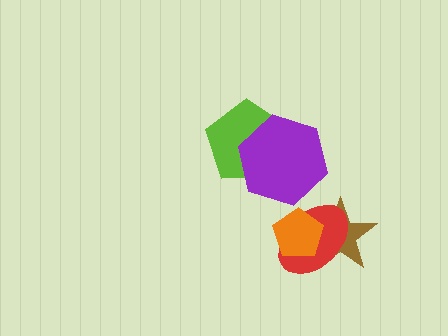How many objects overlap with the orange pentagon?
2 objects overlap with the orange pentagon.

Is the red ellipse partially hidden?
Yes, it is partially covered by another shape.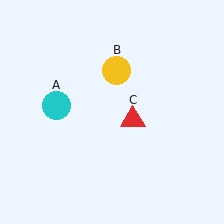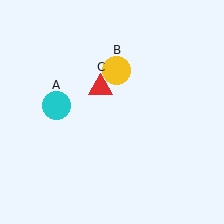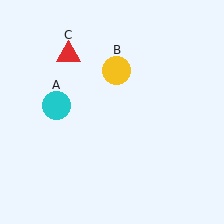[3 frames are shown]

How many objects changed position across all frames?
1 object changed position: red triangle (object C).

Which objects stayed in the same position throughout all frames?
Cyan circle (object A) and yellow circle (object B) remained stationary.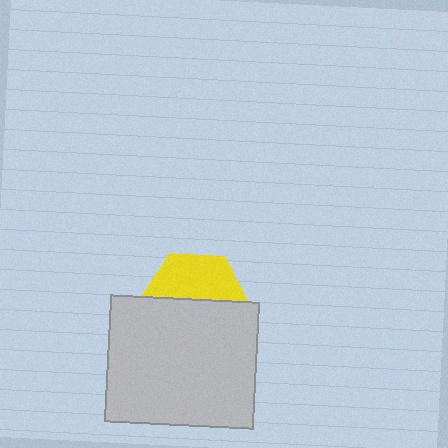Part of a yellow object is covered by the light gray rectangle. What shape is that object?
It is a hexagon.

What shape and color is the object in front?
The object in front is a light gray rectangle.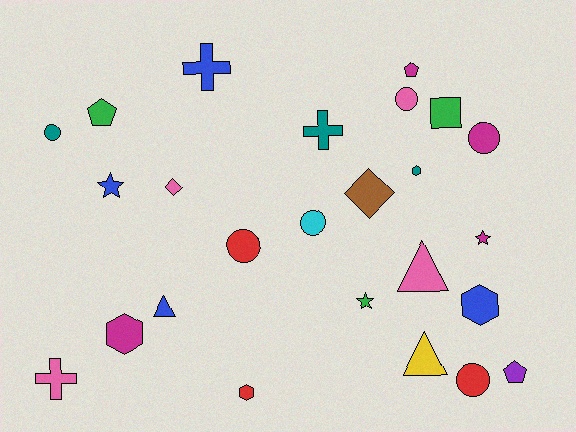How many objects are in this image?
There are 25 objects.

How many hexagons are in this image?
There are 4 hexagons.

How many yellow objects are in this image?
There is 1 yellow object.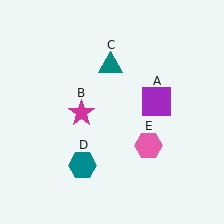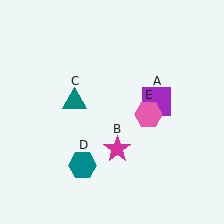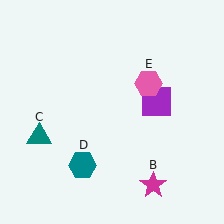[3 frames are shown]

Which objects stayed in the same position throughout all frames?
Purple square (object A) and teal hexagon (object D) remained stationary.